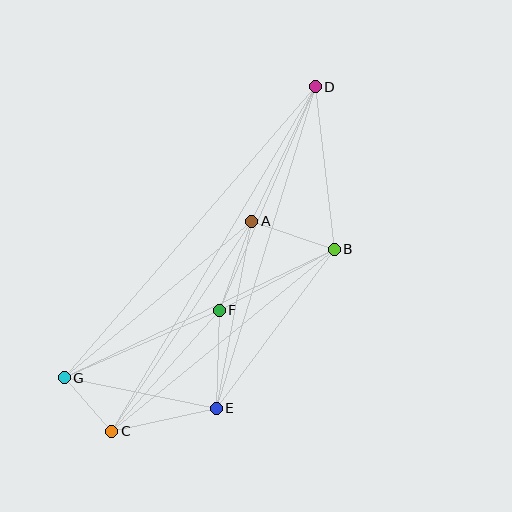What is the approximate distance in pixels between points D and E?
The distance between D and E is approximately 336 pixels.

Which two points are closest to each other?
Points C and G are closest to each other.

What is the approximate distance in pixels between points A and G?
The distance between A and G is approximately 244 pixels.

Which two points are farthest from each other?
Points C and D are farthest from each other.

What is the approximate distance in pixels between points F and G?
The distance between F and G is approximately 169 pixels.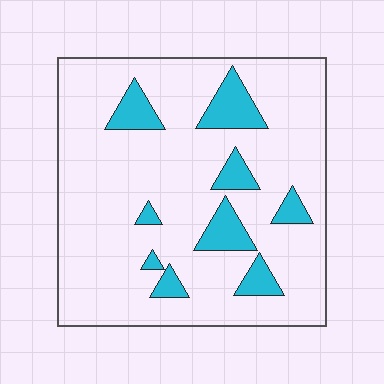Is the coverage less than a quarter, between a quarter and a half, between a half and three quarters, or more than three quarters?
Less than a quarter.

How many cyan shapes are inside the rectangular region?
9.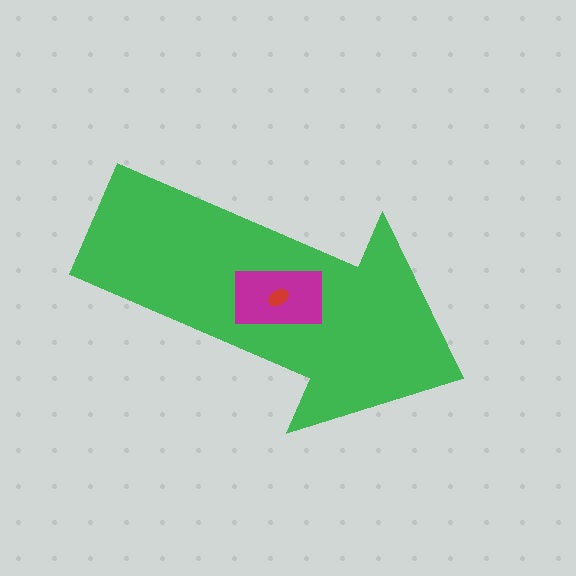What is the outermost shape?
The green arrow.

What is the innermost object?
The red ellipse.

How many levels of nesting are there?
3.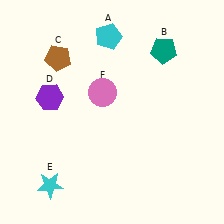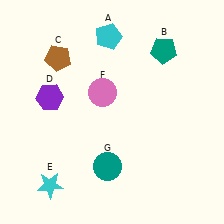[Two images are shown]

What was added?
A teal circle (G) was added in Image 2.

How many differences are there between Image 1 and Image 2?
There is 1 difference between the two images.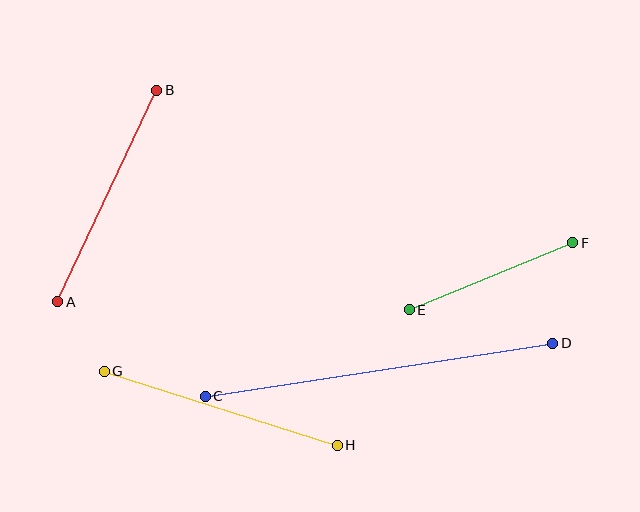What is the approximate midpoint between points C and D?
The midpoint is at approximately (379, 370) pixels.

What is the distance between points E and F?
The distance is approximately 177 pixels.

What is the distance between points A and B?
The distance is approximately 234 pixels.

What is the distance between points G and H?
The distance is approximately 245 pixels.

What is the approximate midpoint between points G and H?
The midpoint is at approximately (221, 408) pixels.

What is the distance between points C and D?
The distance is approximately 351 pixels.